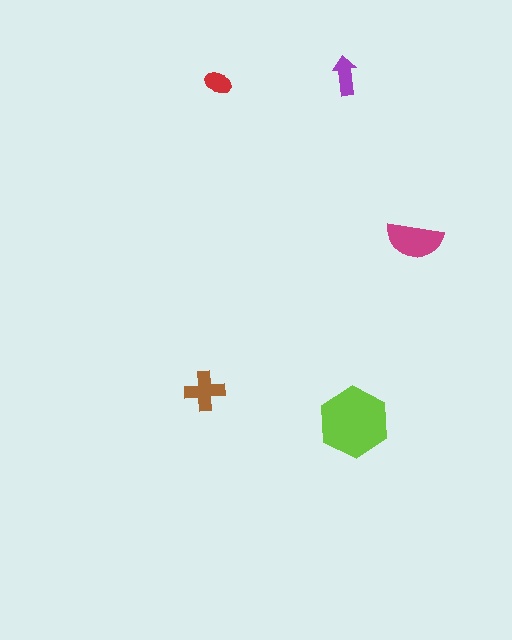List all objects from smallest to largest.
The red ellipse, the purple arrow, the brown cross, the magenta semicircle, the lime hexagon.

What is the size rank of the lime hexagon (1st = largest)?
1st.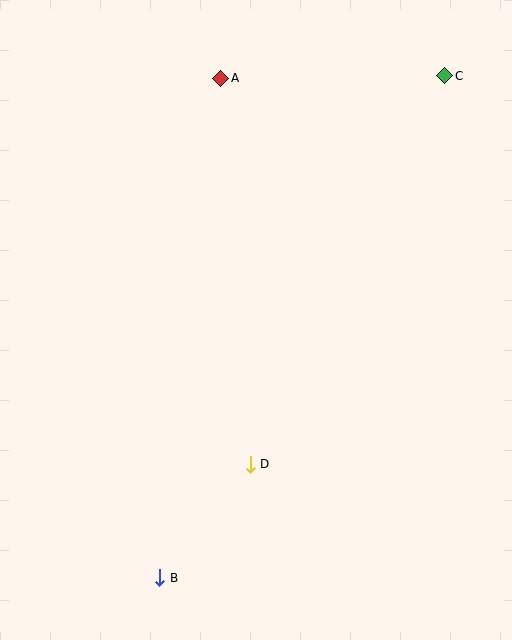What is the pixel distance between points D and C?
The distance between D and C is 435 pixels.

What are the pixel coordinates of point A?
Point A is at (221, 78).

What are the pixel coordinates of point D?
Point D is at (250, 464).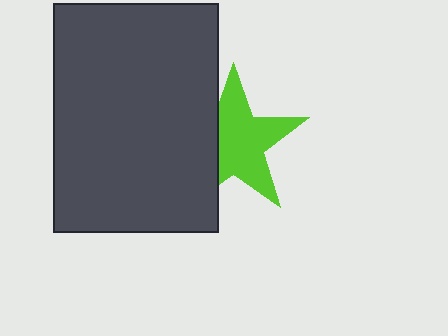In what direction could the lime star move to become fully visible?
The lime star could move right. That would shift it out from behind the dark gray rectangle entirely.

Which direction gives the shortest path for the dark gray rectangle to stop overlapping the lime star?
Moving left gives the shortest separation.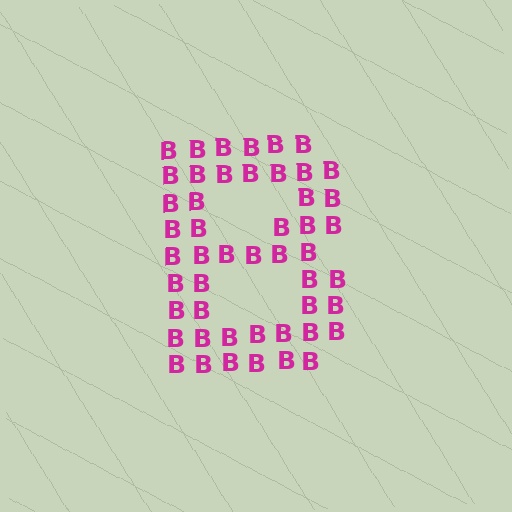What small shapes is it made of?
It is made of small letter B's.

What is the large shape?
The large shape is the letter B.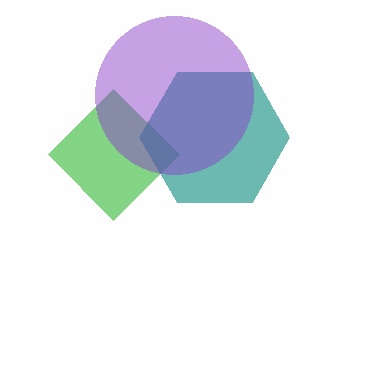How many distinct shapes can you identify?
There are 3 distinct shapes: a green diamond, a teal hexagon, a purple circle.